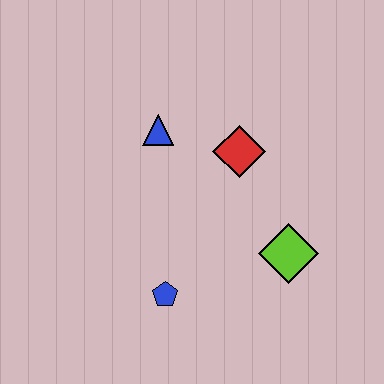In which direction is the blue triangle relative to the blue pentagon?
The blue triangle is above the blue pentagon.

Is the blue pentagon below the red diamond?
Yes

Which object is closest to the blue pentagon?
The lime diamond is closest to the blue pentagon.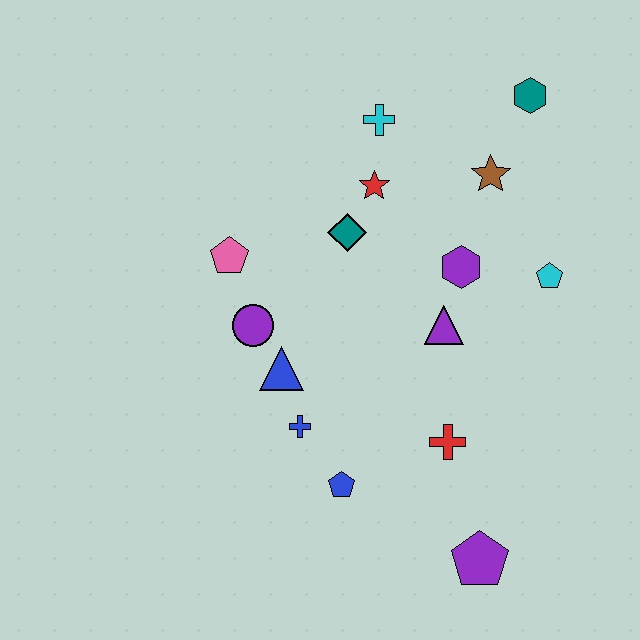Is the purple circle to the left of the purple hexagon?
Yes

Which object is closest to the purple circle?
The blue triangle is closest to the purple circle.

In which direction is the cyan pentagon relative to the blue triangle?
The cyan pentagon is to the right of the blue triangle.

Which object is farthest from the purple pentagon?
The teal hexagon is farthest from the purple pentagon.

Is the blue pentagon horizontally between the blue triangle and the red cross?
Yes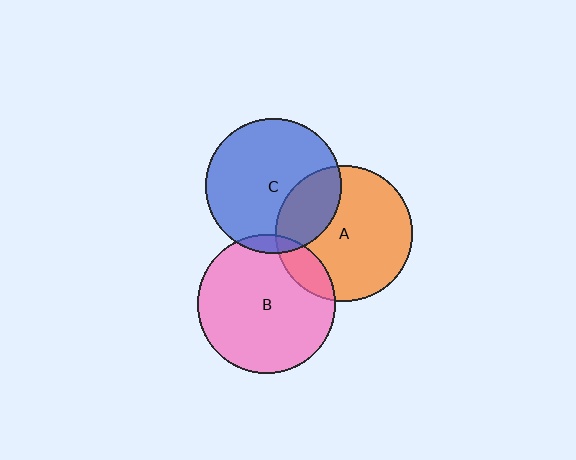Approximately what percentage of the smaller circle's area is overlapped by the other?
Approximately 5%.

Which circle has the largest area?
Circle B (pink).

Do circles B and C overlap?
Yes.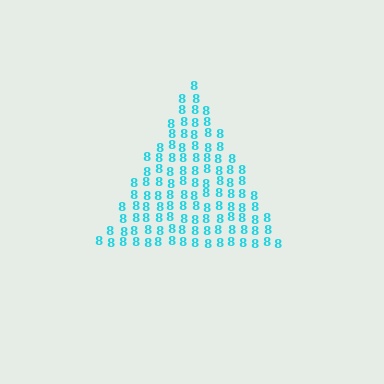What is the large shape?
The large shape is a triangle.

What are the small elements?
The small elements are digit 8's.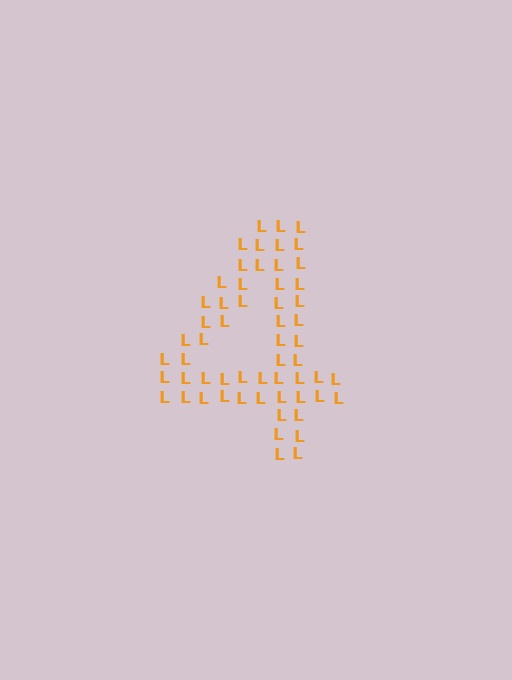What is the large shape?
The large shape is the digit 4.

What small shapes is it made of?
It is made of small letter L's.